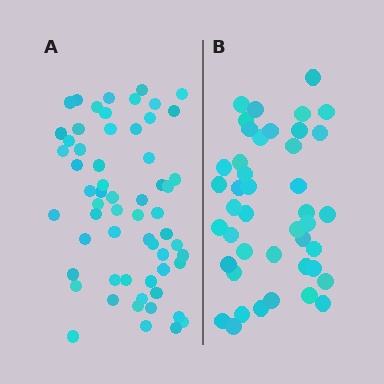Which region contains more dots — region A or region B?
Region A (the left region) has more dots.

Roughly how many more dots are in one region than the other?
Region A has approximately 15 more dots than region B.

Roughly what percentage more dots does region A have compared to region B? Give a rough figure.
About 40% more.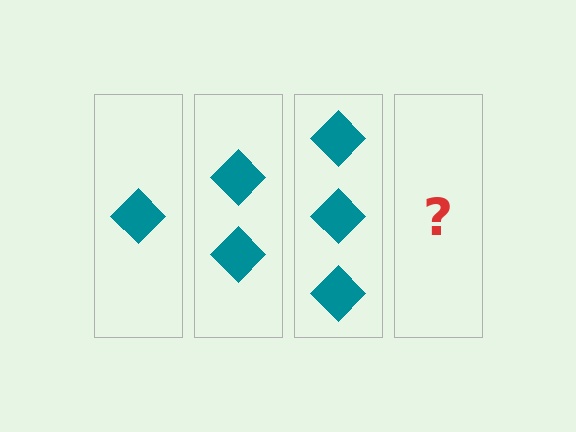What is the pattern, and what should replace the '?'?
The pattern is that each step adds one more diamond. The '?' should be 4 diamonds.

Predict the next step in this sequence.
The next step is 4 diamonds.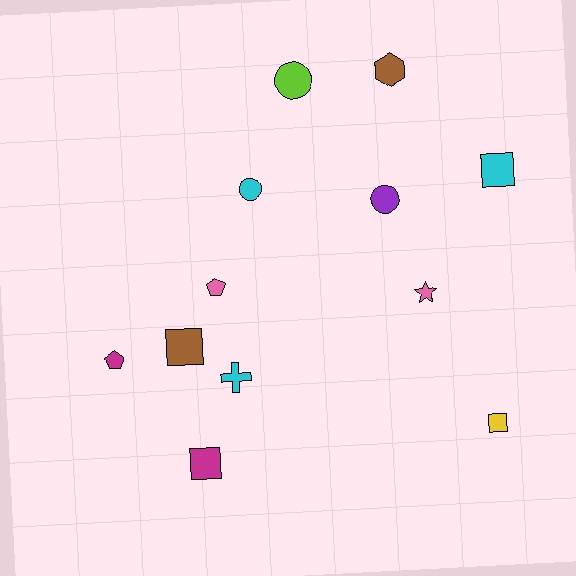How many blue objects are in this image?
There are no blue objects.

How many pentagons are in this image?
There are 2 pentagons.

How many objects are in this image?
There are 12 objects.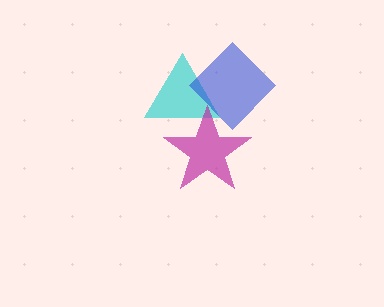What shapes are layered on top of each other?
The layered shapes are: a cyan triangle, a blue diamond, a magenta star.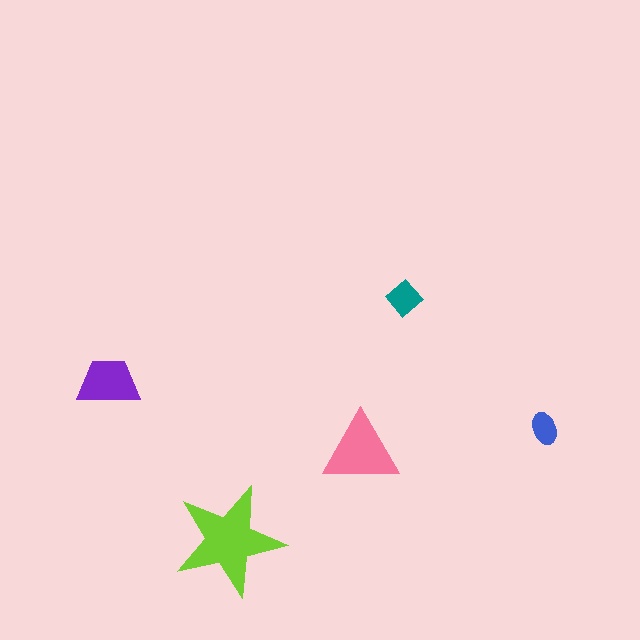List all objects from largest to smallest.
The lime star, the pink triangle, the purple trapezoid, the teal diamond, the blue ellipse.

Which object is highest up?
The teal diamond is topmost.